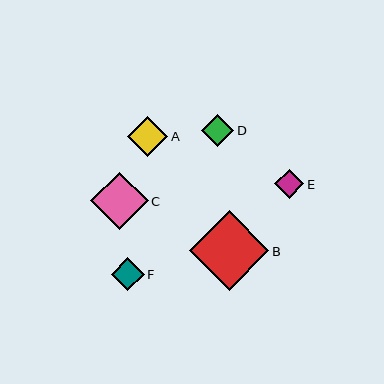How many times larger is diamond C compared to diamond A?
Diamond C is approximately 1.4 times the size of diamond A.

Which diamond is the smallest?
Diamond E is the smallest with a size of approximately 29 pixels.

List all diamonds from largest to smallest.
From largest to smallest: B, C, A, F, D, E.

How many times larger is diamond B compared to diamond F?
Diamond B is approximately 2.4 times the size of diamond F.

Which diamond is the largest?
Diamond B is the largest with a size of approximately 80 pixels.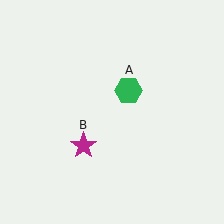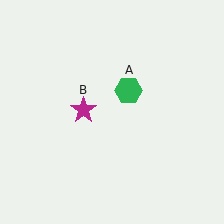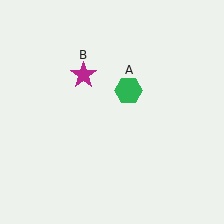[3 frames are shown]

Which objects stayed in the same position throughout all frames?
Green hexagon (object A) remained stationary.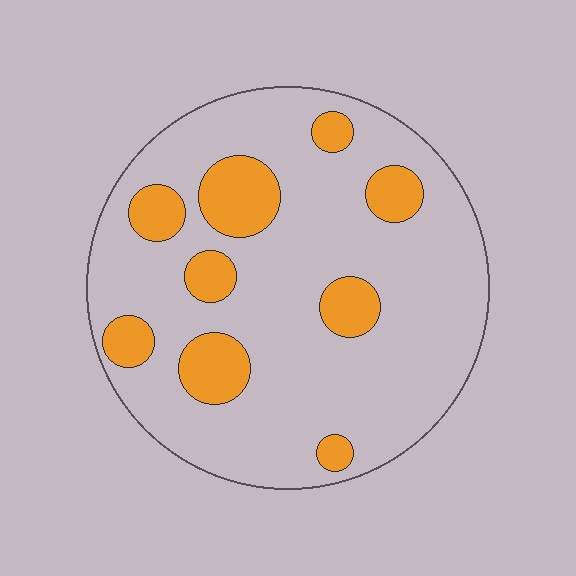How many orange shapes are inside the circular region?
9.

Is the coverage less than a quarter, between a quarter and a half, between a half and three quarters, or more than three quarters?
Less than a quarter.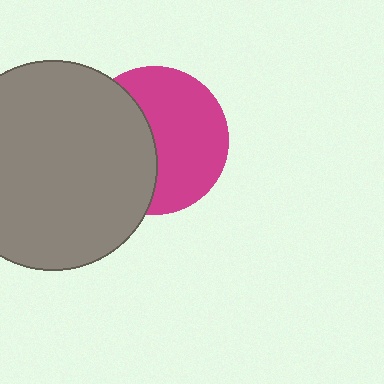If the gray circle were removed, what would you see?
You would see the complete magenta circle.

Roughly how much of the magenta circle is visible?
About half of it is visible (roughly 57%).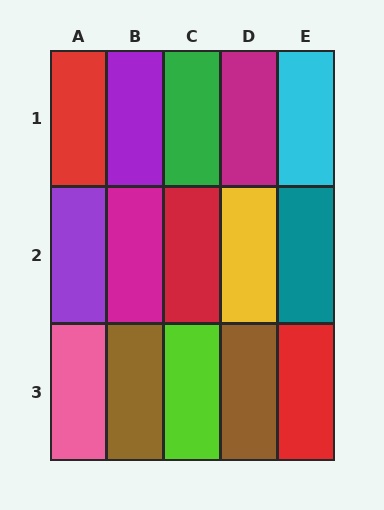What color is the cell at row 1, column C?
Green.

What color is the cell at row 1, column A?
Red.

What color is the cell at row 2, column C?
Red.